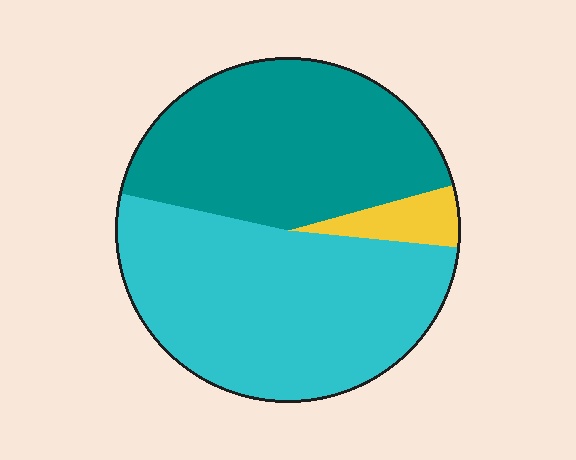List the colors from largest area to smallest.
From largest to smallest: cyan, teal, yellow.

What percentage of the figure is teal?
Teal takes up between a third and a half of the figure.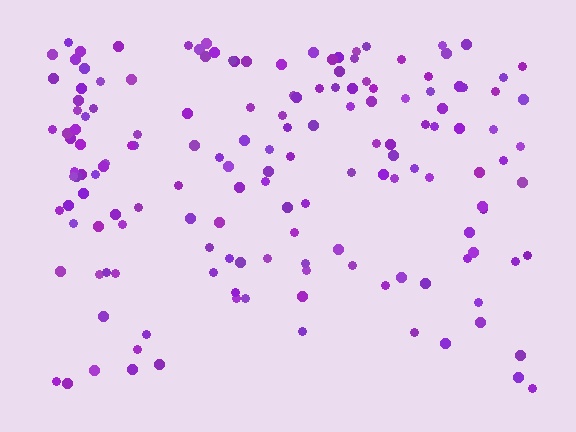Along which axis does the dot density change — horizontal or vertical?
Vertical.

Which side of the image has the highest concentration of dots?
The top.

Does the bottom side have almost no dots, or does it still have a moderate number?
Still a moderate number, just noticeably fewer than the top.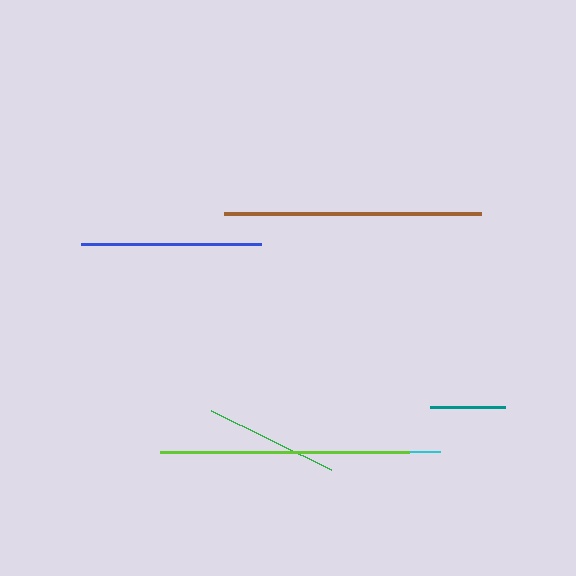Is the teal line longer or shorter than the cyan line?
The cyan line is longer than the teal line.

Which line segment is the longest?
The brown line is the longest at approximately 257 pixels.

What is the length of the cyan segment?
The cyan segment is approximately 251 pixels long.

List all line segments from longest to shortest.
From longest to shortest: brown, cyan, lime, blue, green, teal.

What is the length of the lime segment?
The lime segment is approximately 249 pixels long.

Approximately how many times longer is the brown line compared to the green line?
The brown line is approximately 1.9 times the length of the green line.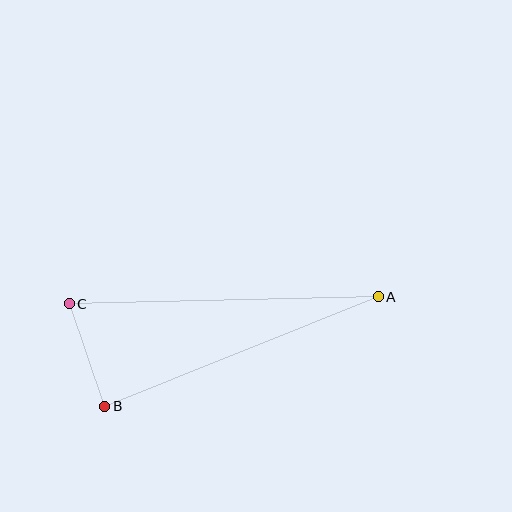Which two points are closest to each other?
Points B and C are closest to each other.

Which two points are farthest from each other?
Points A and C are farthest from each other.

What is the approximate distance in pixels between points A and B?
The distance between A and B is approximately 294 pixels.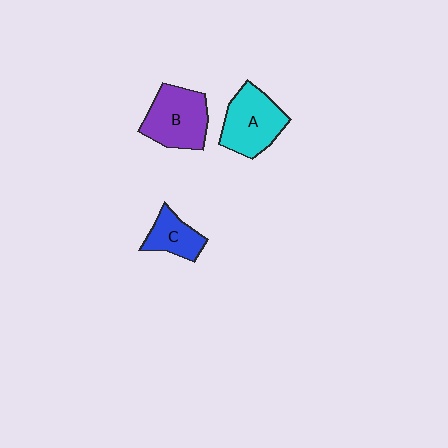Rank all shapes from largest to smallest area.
From largest to smallest: B (purple), A (cyan), C (blue).